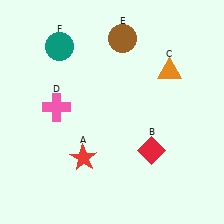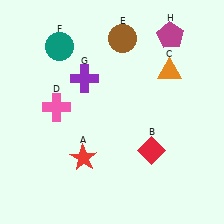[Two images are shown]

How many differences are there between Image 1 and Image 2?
There are 2 differences between the two images.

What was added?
A purple cross (G), a magenta pentagon (H) were added in Image 2.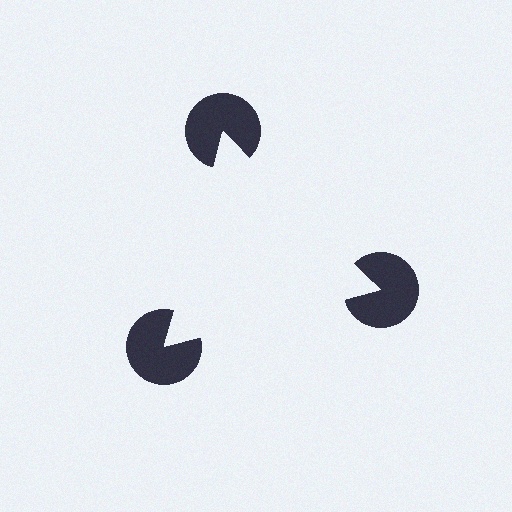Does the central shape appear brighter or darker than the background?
It typically appears slightly brighter than the background, even though no actual brightness change is drawn.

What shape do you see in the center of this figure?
An illusory triangle — its edges are inferred from the aligned wedge cuts in the pac-man discs, not physically drawn.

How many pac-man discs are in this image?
There are 3 — one at each vertex of the illusory triangle.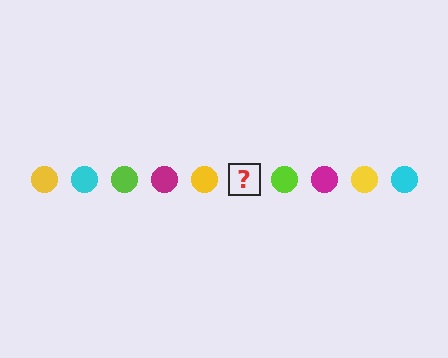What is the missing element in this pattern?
The missing element is a cyan circle.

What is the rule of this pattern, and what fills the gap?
The rule is that the pattern cycles through yellow, cyan, lime, magenta circles. The gap should be filled with a cyan circle.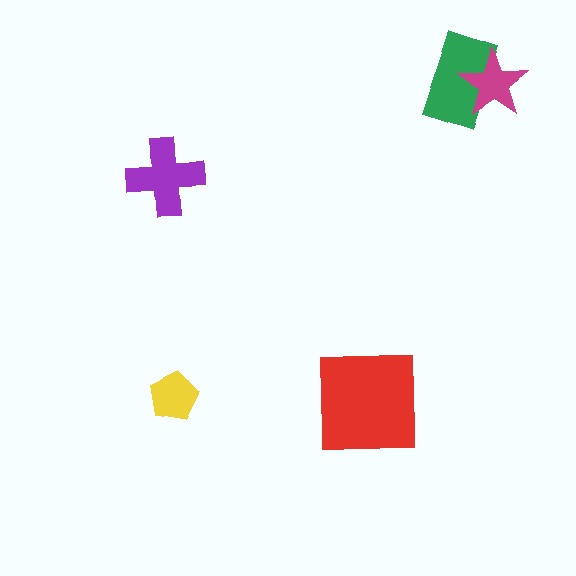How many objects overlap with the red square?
0 objects overlap with the red square.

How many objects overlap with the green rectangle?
1 object overlaps with the green rectangle.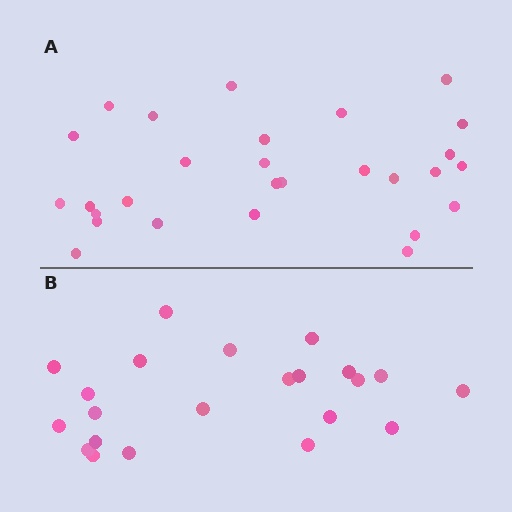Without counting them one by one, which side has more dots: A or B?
Region A (the top region) has more dots.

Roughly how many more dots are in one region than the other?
Region A has about 6 more dots than region B.